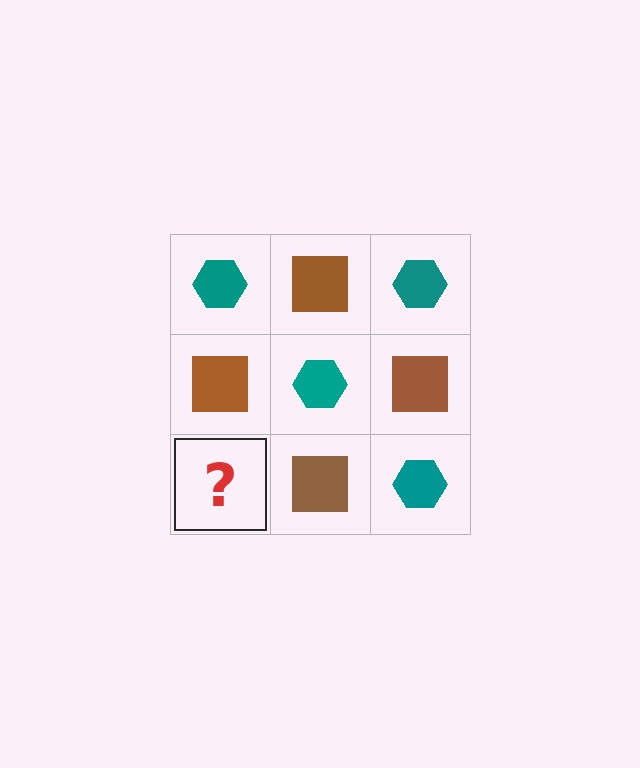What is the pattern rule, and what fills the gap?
The rule is that it alternates teal hexagon and brown square in a checkerboard pattern. The gap should be filled with a teal hexagon.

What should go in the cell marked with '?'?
The missing cell should contain a teal hexagon.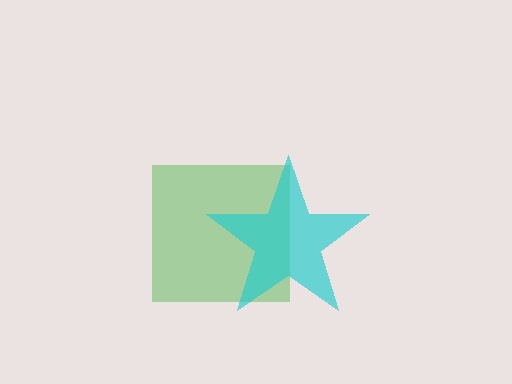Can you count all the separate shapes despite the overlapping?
Yes, there are 2 separate shapes.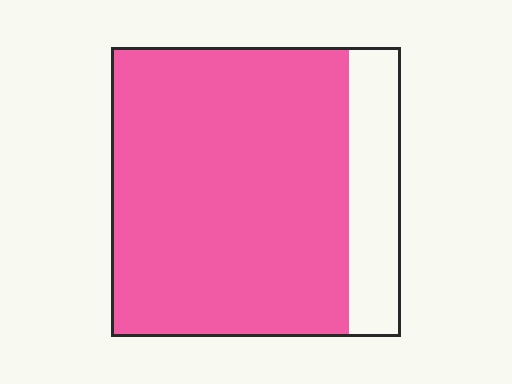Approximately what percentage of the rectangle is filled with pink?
Approximately 80%.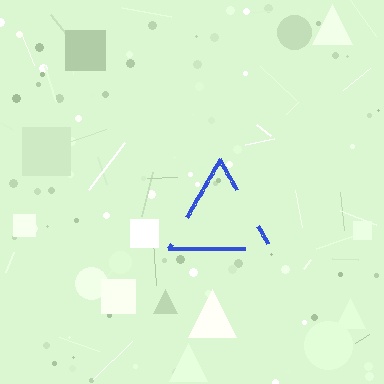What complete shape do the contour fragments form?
The contour fragments form a triangle.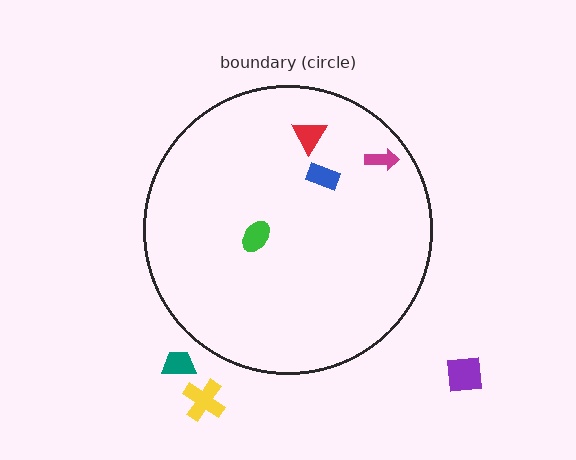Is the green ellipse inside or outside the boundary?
Inside.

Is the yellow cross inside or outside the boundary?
Outside.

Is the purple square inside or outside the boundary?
Outside.